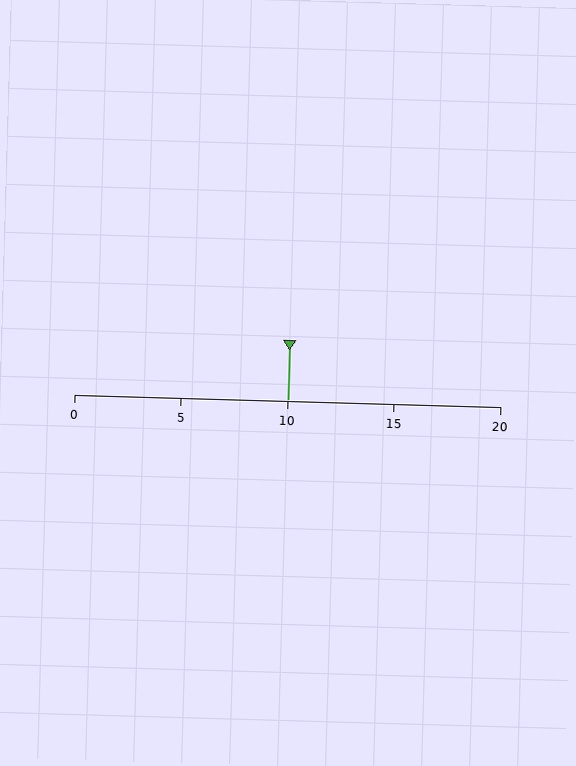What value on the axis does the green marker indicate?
The marker indicates approximately 10.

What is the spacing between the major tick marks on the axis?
The major ticks are spaced 5 apart.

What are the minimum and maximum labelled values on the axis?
The axis runs from 0 to 20.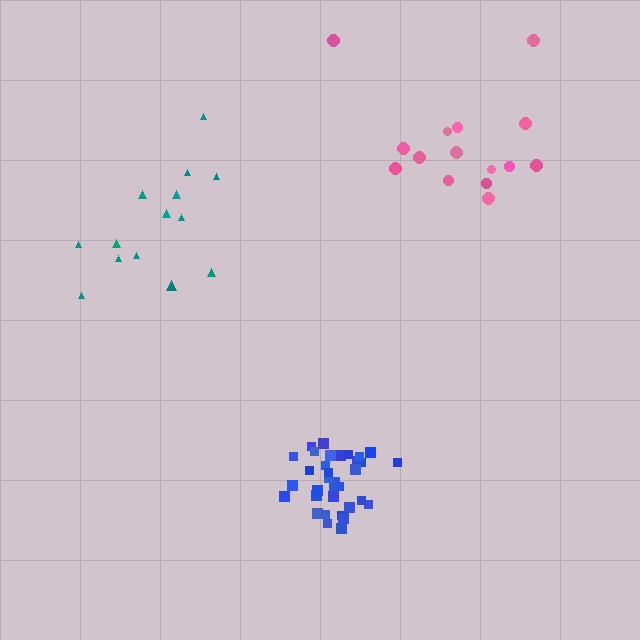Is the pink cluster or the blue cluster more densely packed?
Blue.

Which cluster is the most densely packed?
Blue.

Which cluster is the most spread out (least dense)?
Pink.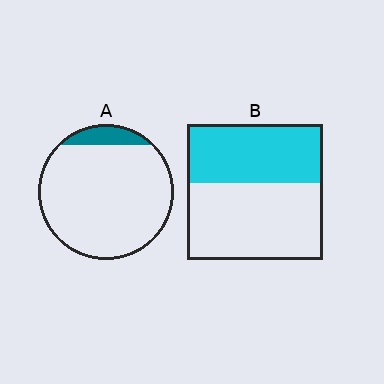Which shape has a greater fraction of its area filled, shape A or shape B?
Shape B.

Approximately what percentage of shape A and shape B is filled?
A is approximately 10% and B is approximately 45%.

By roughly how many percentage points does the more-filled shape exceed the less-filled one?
By roughly 35 percentage points (B over A).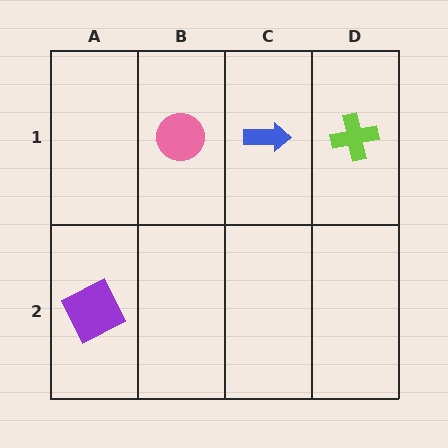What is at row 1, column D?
A lime cross.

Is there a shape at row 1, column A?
No, that cell is empty.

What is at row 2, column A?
A purple square.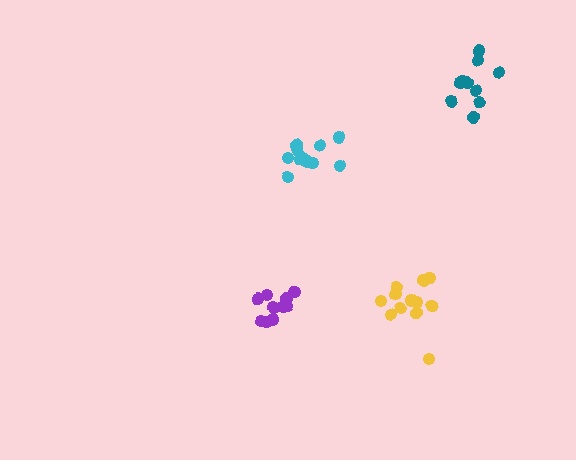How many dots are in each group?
Group 1: 12 dots, Group 2: 12 dots, Group 3: 10 dots, Group 4: 10 dots (44 total).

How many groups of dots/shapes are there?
There are 4 groups.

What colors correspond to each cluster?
The clusters are colored: cyan, yellow, purple, teal.